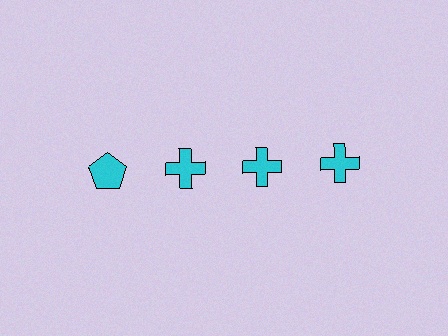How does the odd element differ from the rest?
It has a different shape: pentagon instead of cross.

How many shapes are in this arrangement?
There are 4 shapes arranged in a grid pattern.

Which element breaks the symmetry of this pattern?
The cyan pentagon in the top row, leftmost column breaks the symmetry. All other shapes are cyan crosses.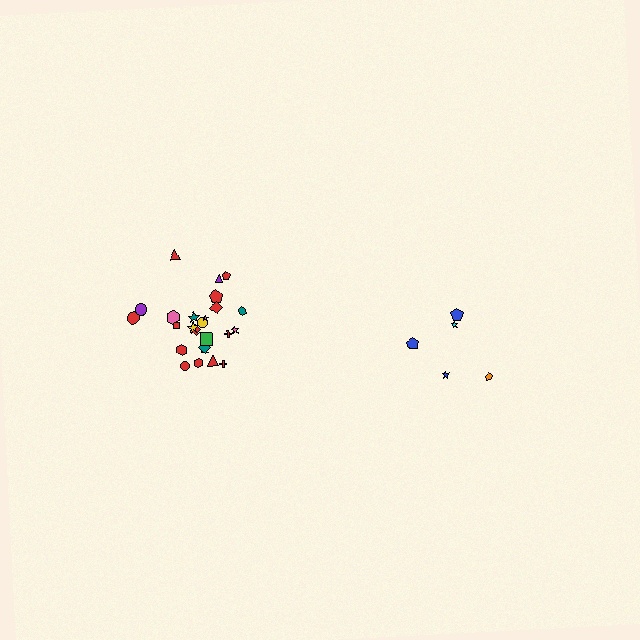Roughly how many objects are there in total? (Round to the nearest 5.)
Roughly 30 objects in total.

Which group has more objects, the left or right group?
The left group.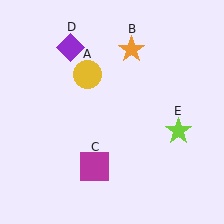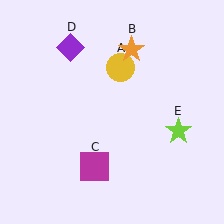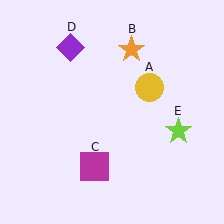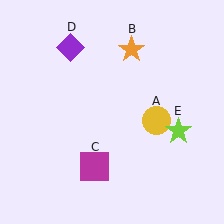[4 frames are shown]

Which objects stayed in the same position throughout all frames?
Orange star (object B) and magenta square (object C) and purple diamond (object D) and lime star (object E) remained stationary.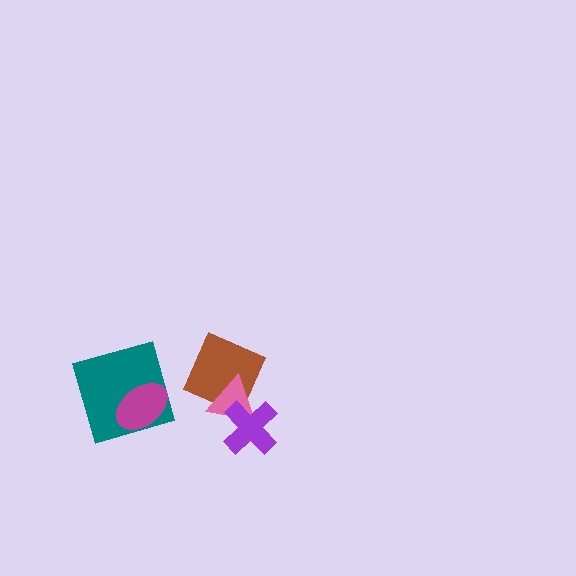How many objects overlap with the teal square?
1 object overlaps with the teal square.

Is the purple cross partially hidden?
No, no other shape covers it.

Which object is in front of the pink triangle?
The purple cross is in front of the pink triangle.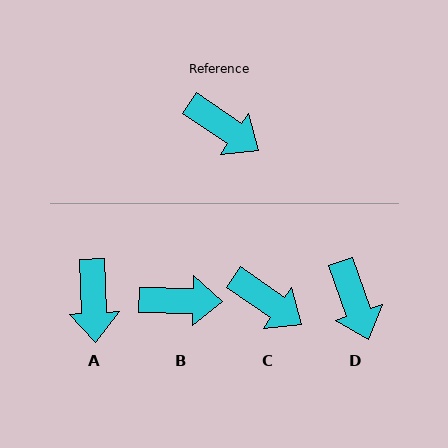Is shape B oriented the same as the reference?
No, it is off by about 33 degrees.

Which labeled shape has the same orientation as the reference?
C.